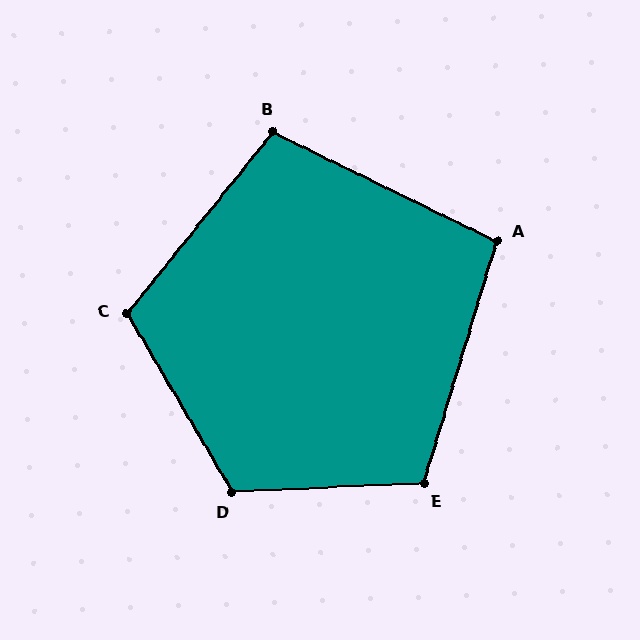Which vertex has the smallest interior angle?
A, at approximately 99 degrees.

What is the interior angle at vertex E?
Approximately 109 degrees (obtuse).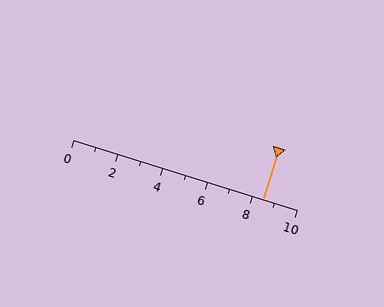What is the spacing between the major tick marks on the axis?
The major ticks are spaced 2 apart.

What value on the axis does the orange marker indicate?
The marker indicates approximately 8.5.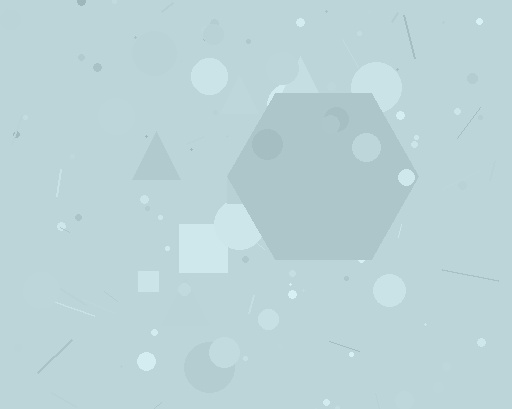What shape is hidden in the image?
A hexagon is hidden in the image.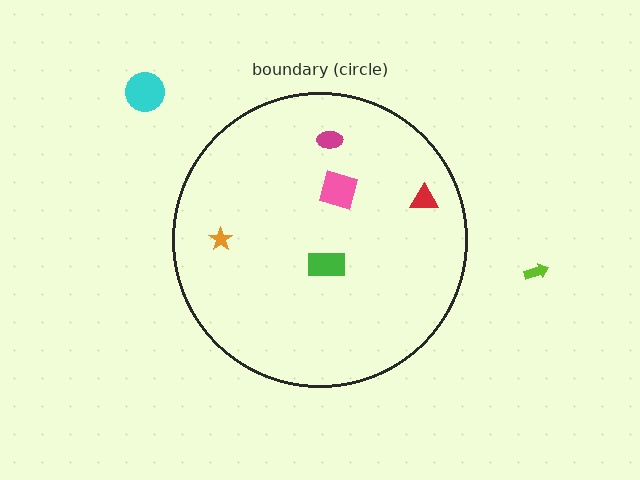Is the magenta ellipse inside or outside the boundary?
Inside.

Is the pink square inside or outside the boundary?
Inside.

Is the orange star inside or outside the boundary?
Inside.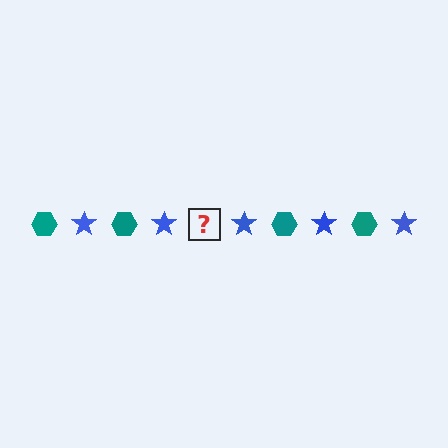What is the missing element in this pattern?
The missing element is a teal hexagon.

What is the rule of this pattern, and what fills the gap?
The rule is that the pattern alternates between teal hexagon and blue star. The gap should be filled with a teal hexagon.